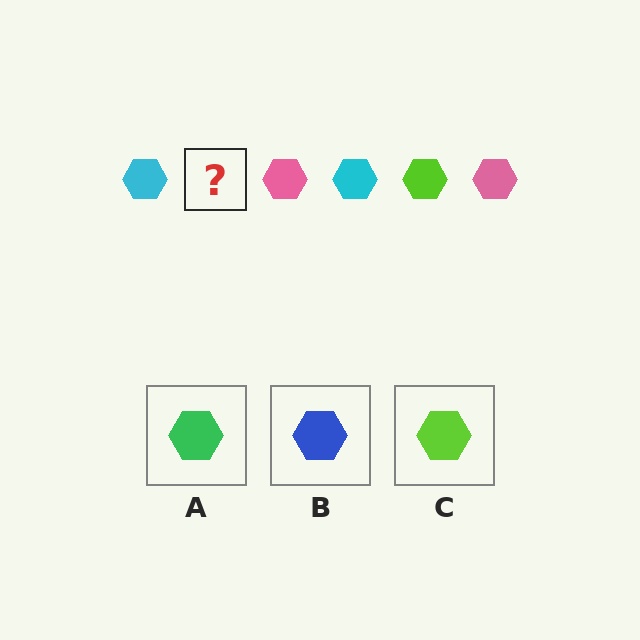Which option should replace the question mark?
Option C.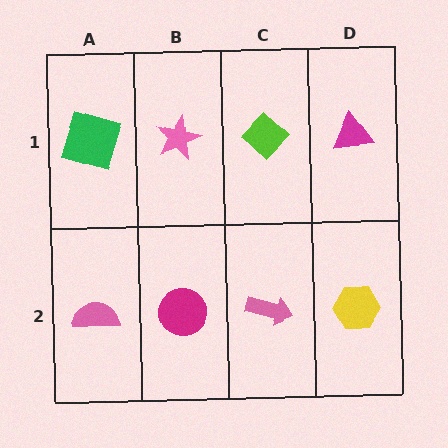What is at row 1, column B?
A pink star.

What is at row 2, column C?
A pink arrow.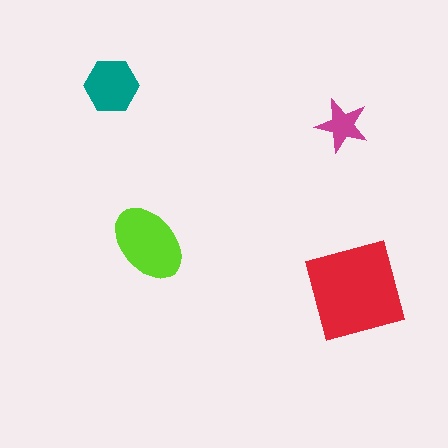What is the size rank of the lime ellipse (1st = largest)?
2nd.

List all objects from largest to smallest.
The red square, the lime ellipse, the teal hexagon, the magenta star.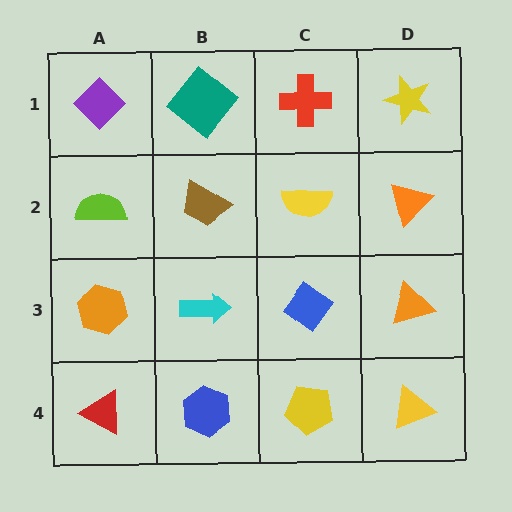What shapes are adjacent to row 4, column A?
An orange hexagon (row 3, column A), a blue hexagon (row 4, column B).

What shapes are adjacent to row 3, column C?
A yellow semicircle (row 2, column C), a yellow pentagon (row 4, column C), a cyan arrow (row 3, column B), an orange triangle (row 3, column D).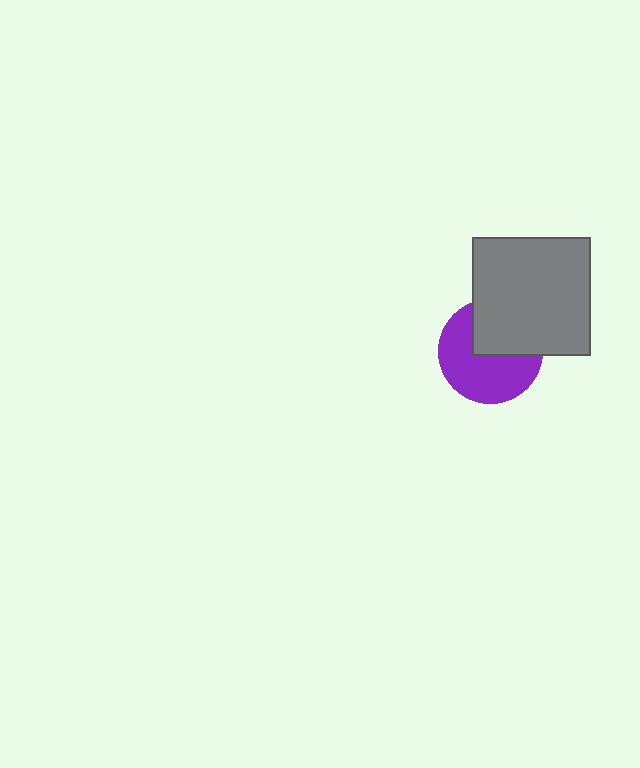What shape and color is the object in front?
The object in front is a gray square.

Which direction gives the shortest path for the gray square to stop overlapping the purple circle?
Moving toward the upper-right gives the shortest separation.